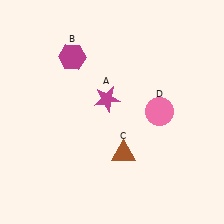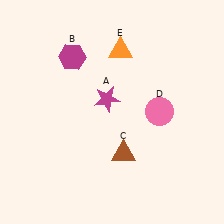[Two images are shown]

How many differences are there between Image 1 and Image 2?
There is 1 difference between the two images.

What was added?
An orange triangle (E) was added in Image 2.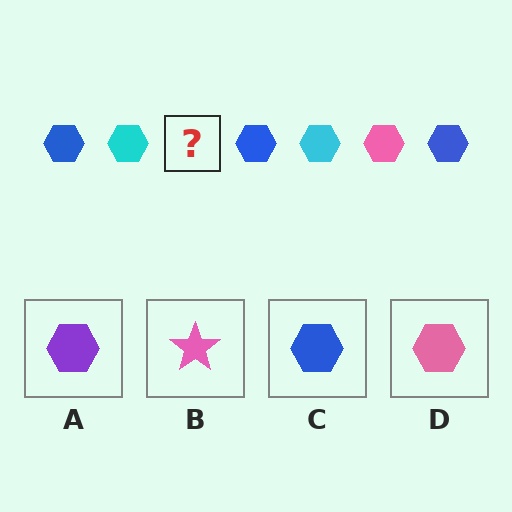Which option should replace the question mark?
Option D.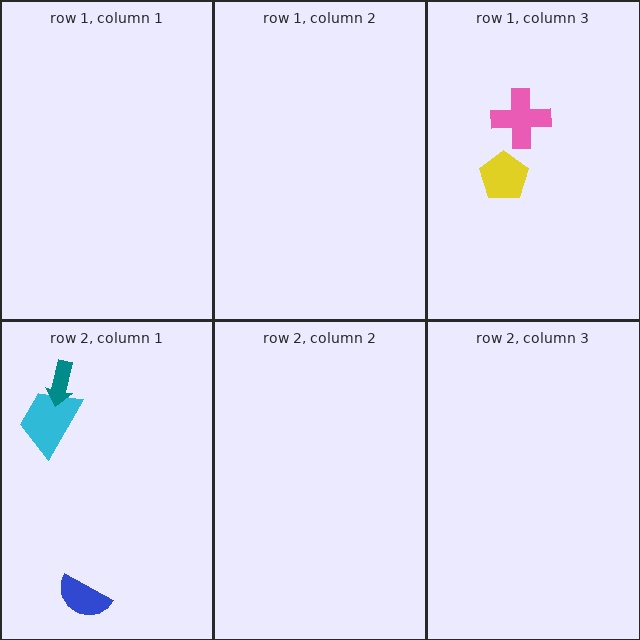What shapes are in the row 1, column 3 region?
The yellow pentagon, the pink cross.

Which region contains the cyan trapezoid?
The row 2, column 1 region.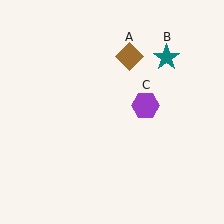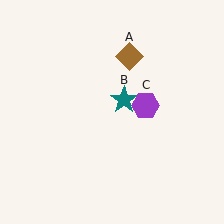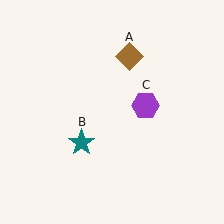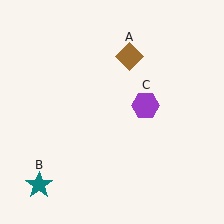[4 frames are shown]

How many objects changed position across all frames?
1 object changed position: teal star (object B).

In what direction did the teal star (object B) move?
The teal star (object B) moved down and to the left.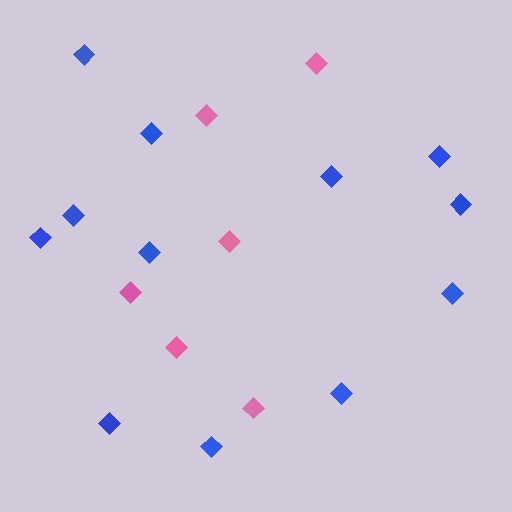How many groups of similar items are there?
There are 2 groups: one group of blue diamonds (12) and one group of pink diamonds (6).